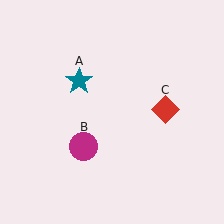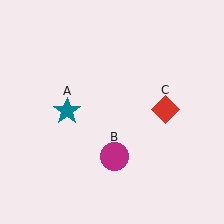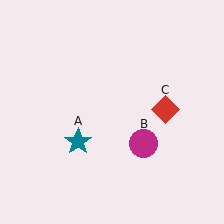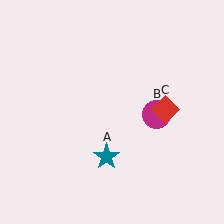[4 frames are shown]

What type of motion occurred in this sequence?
The teal star (object A), magenta circle (object B) rotated counterclockwise around the center of the scene.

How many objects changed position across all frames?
2 objects changed position: teal star (object A), magenta circle (object B).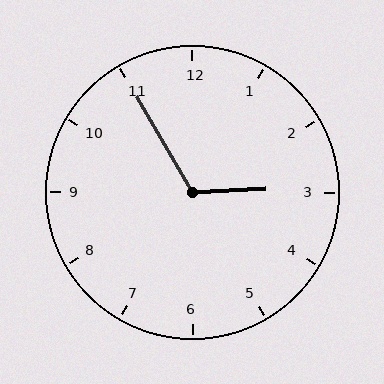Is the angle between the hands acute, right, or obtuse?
It is obtuse.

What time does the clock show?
2:55.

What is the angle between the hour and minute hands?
Approximately 118 degrees.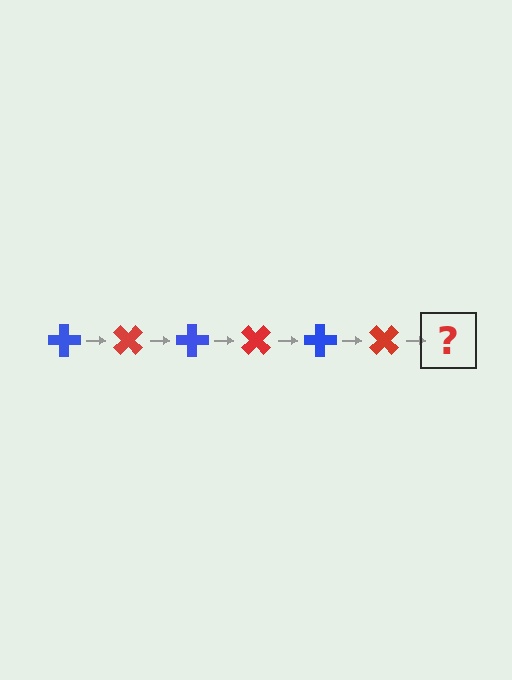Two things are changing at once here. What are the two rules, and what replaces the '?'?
The two rules are that it rotates 45 degrees each step and the color cycles through blue and red. The '?' should be a blue cross, rotated 270 degrees from the start.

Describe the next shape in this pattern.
It should be a blue cross, rotated 270 degrees from the start.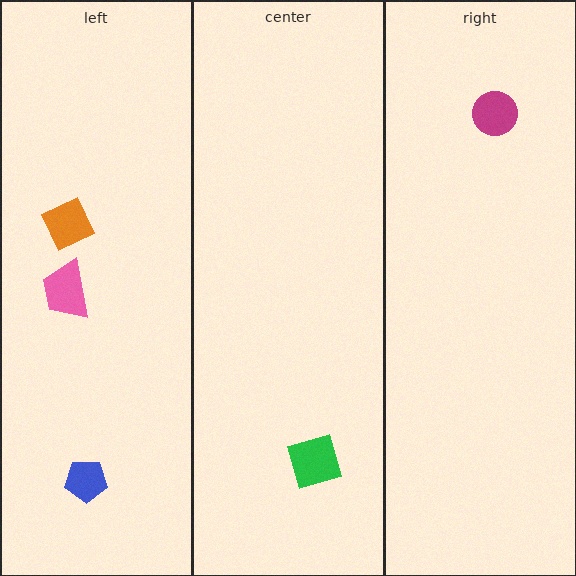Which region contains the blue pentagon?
The left region.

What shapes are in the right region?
The magenta circle.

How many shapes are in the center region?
1.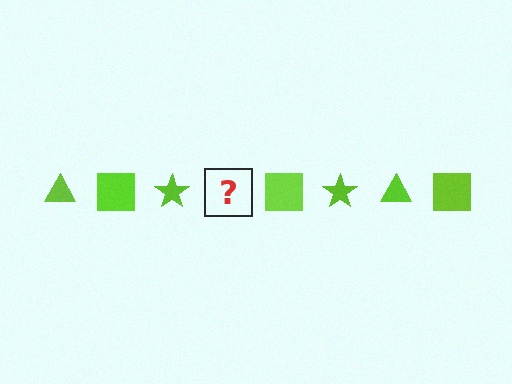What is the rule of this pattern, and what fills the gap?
The rule is that the pattern cycles through triangle, square, star shapes in lime. The gap should be filled with a lime triangle.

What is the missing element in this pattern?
The missing element is a lime triangle.